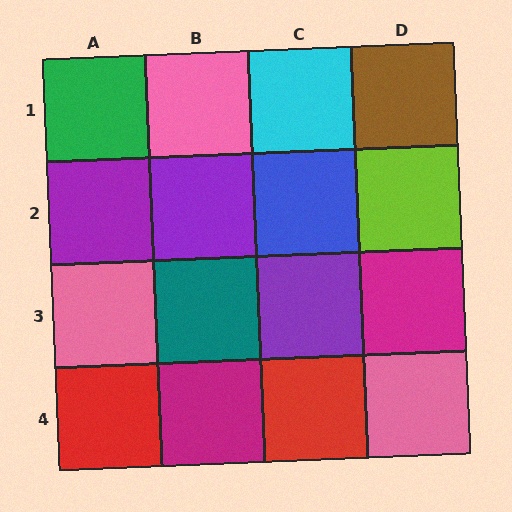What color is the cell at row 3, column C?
Purple.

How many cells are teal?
1 cell is teal.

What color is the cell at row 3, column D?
Magenta.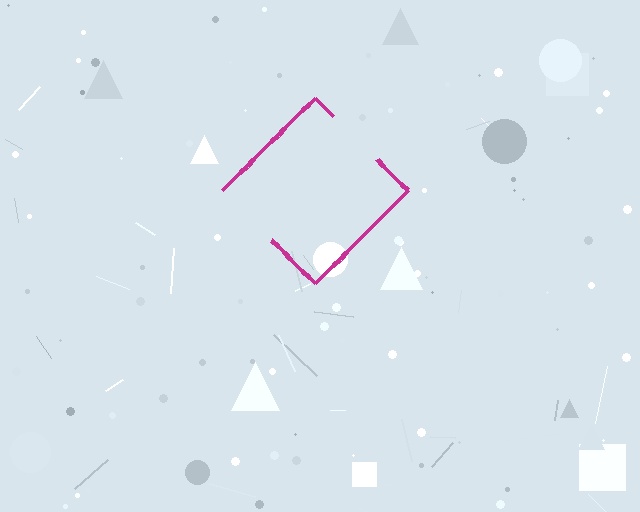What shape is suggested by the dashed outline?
The dashed outline suggests a diamond.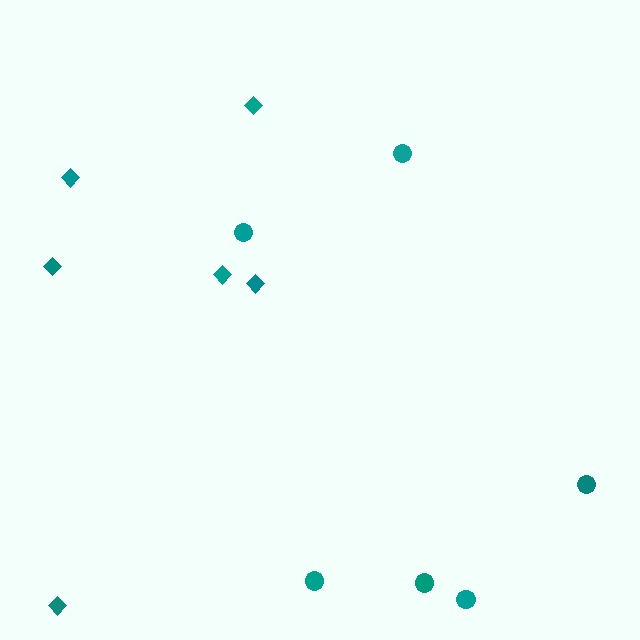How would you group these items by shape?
There are 2 groups: one group of diamonds (6) and one group of circles (6).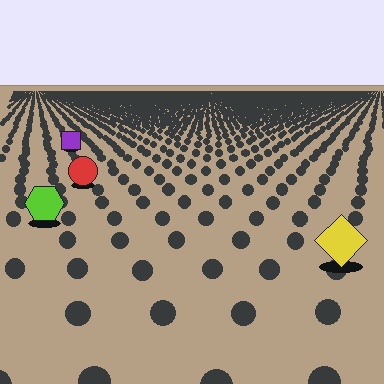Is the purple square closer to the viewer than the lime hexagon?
No. The lime hexagon is closer — you can tell from the texture gradient: the ground texture is coarser near it.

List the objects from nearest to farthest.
From nearest to farthest: the yellow diamond, the lime hexagon, the red circle, the purple square.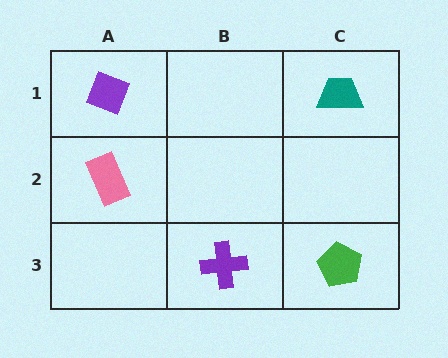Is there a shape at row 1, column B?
No, that cell is empty.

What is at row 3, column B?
A purple cross.